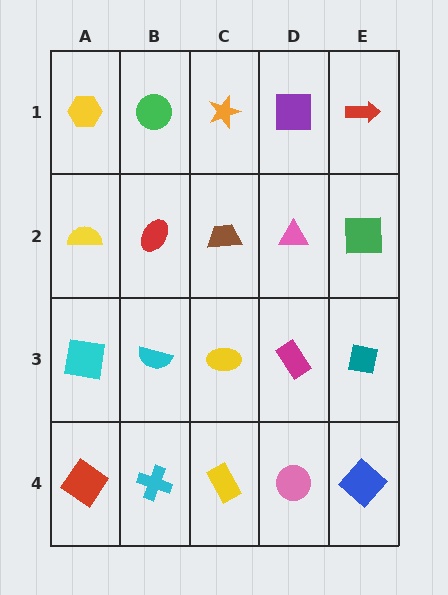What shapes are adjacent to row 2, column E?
A red arrow (row 1, column E), a teal square (row 3, column E), a pink triangle (row 2, column D).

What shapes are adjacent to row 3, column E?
A green square (row 2, column E), a blue diamond (row 4, column E), a magenta rectangle (row 3, column D).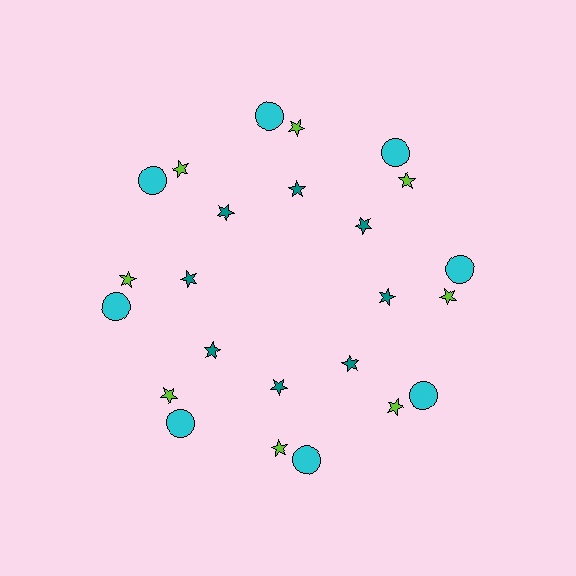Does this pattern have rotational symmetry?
Yes, this pattern has 8-fold rotational symmetry. It looks the same after rotating 45 degrees around the center.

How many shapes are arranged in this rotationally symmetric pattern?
There are 24 shapes, arranged in 8 groups of 3.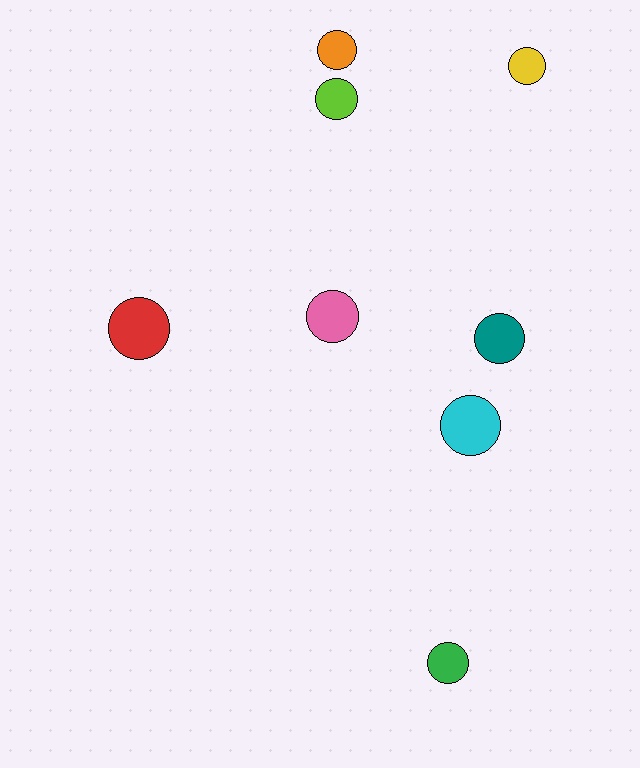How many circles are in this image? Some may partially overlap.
There are 8 circles.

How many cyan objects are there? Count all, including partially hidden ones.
There is 1 cyan object.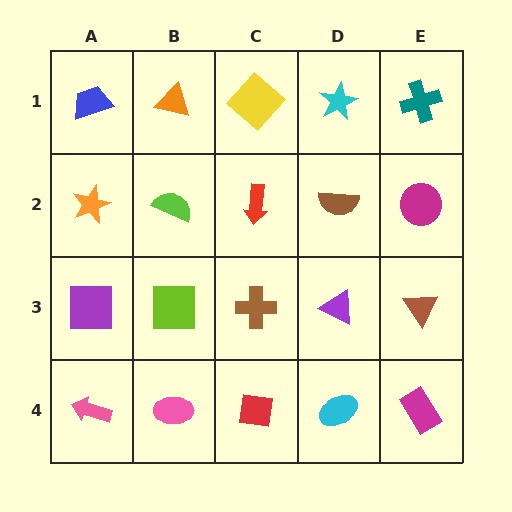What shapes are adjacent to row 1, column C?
A red arrow (row 2, column C), an orange triangle (row 1, column B), a cyan star (row 1, column D).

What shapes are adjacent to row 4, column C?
A brown cross (row 3, column C), a pink ellipse (row 4, column B), a cyan ellipse (row 4, column D).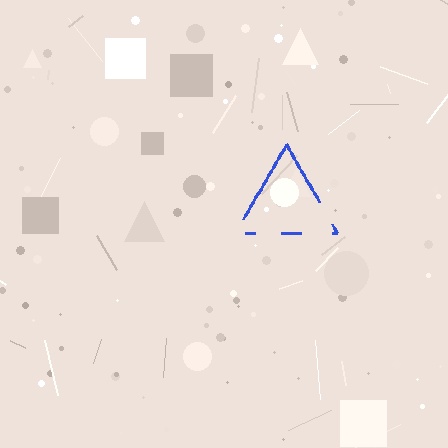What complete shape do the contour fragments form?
The contour fragments form a triangle.